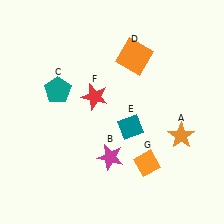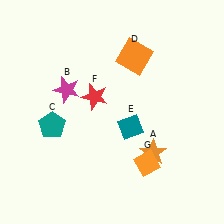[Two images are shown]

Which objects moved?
The objects that moved are: the orange star (A), the magenta star (B), the teal pentagon (C).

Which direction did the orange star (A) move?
The orange star (A) moved left.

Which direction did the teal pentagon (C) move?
The teal pentagon (C) moved down.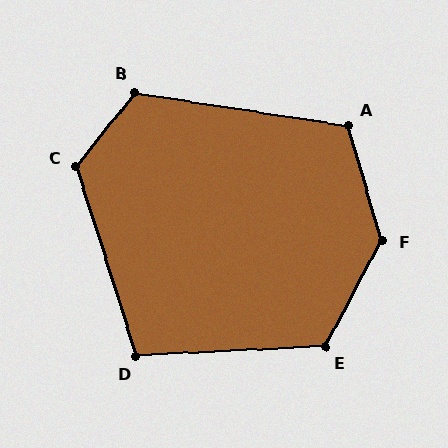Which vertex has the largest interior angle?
F, at approximately 136 degrees.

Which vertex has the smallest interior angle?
D, at approximately 105 degrees.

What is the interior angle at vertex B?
Approximately 120 degrees (obtuse).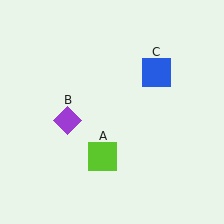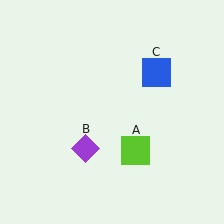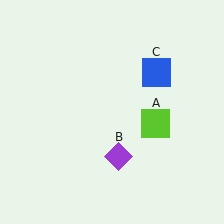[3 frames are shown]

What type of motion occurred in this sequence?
The lime square (object A), purple diamond (object B) rotated counterclockwise around the center of the scene.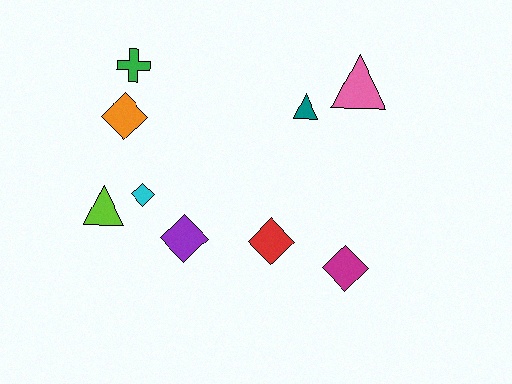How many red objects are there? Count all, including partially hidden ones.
There is 1 red object.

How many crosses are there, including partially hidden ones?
There is 1 cross.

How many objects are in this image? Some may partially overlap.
There are 9 objects.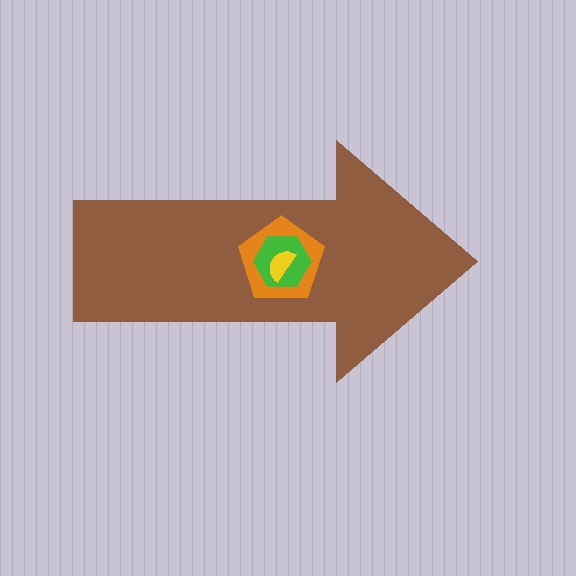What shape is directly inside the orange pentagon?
The green hexagon.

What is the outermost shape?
The brown arrow.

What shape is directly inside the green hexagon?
The yellow semicircle.